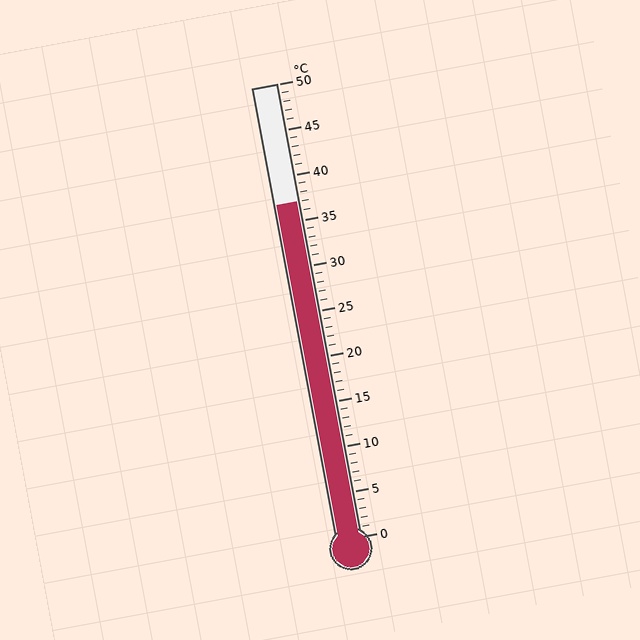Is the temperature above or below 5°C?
The temperature is above 5°C.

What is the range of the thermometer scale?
The thermometer scale ranges from 0°C to 50°C.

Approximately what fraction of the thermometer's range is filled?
The thermometer is filled to approximately 75% of its range.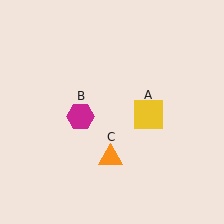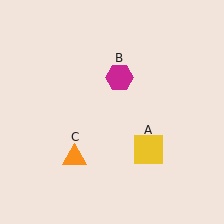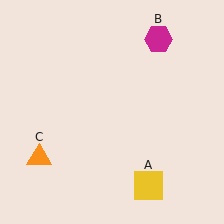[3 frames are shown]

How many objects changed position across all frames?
3 objects changed position: yellow square (object A), magenta hexagon (object B), orange triangle (object C).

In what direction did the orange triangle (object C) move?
The orange triangle (object C) moved left.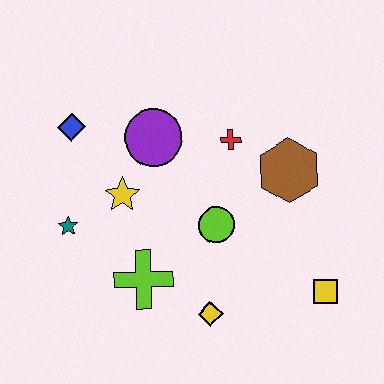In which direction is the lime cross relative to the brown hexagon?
The lime cross is to the left of the brown hexagon.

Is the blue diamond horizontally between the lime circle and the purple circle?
No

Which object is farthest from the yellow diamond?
The blue diamond is farthest from the yellow diamond.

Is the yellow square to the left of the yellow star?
No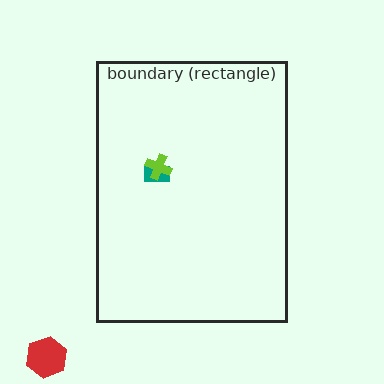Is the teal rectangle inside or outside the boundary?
Inside.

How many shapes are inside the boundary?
2 inside, 1 outside.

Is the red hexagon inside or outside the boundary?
Outside.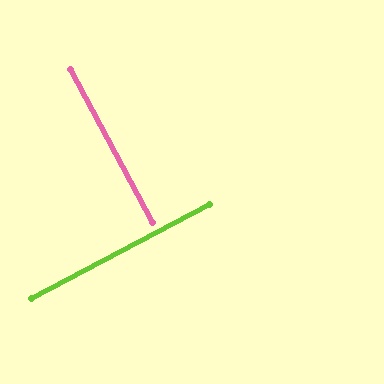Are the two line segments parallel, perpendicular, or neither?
Perpendicular — they meet at approximately 90°.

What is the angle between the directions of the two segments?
Approximately 90 degrees.